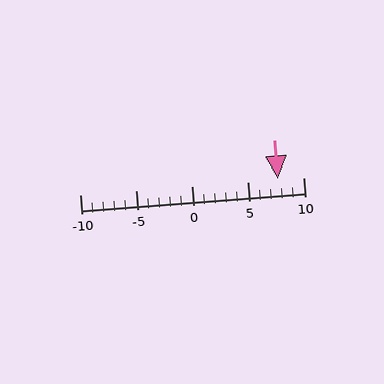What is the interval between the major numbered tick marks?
The major tick marks are spaced 5 units apart.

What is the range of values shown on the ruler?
The ruler shows values from -10 to 10.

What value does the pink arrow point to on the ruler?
The pink arrow points to approximately 8.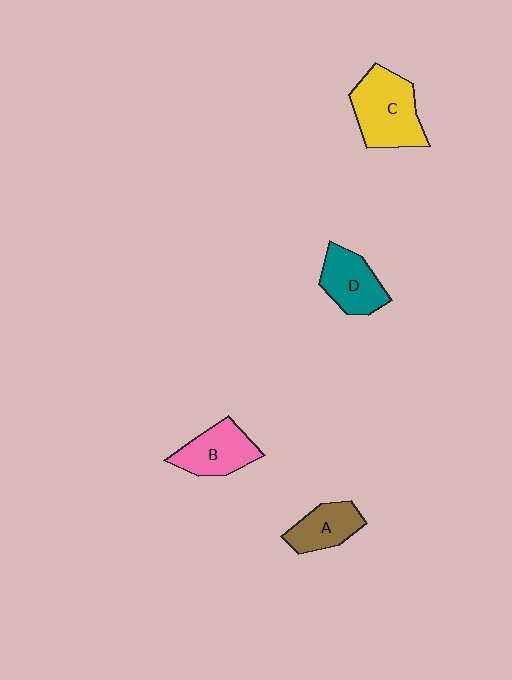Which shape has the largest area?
Shape C (yellow).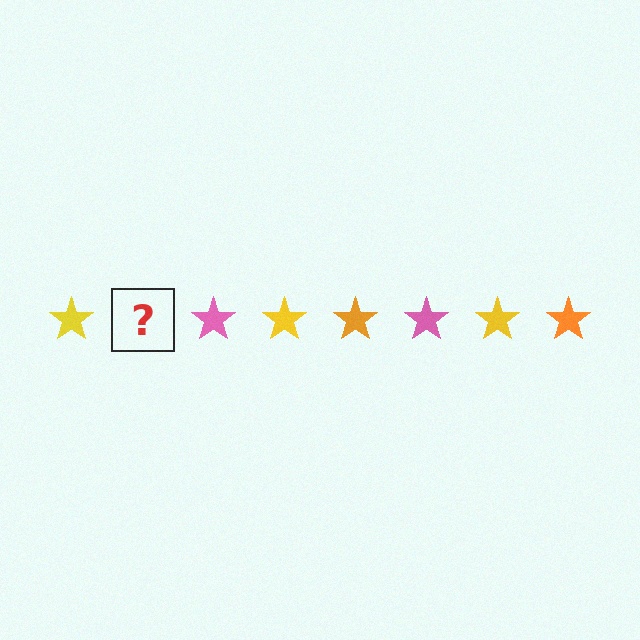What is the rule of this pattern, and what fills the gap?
The rule is that the pattern cycles through yellow, orange, pink stars. The gap should be filled with an orange star.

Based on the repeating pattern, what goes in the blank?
The blank should be an orange star.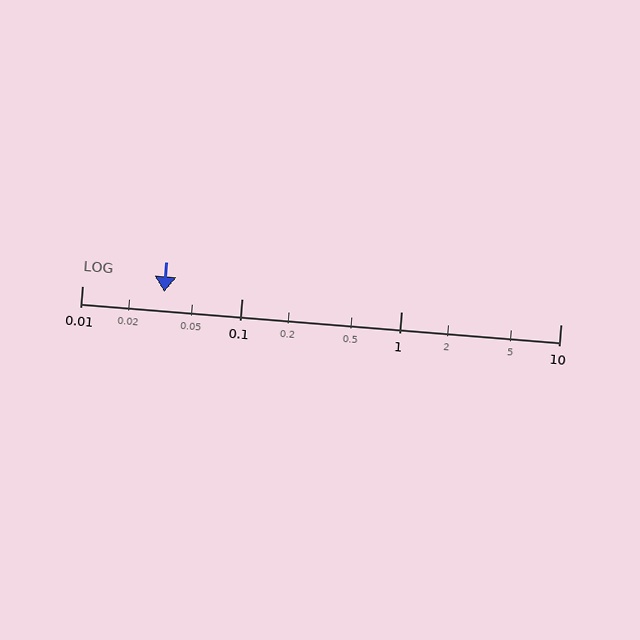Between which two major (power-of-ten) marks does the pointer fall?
The pointer is between 0.01 and 0.1.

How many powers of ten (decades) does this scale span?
The scale spans 3 decades, from 0.01 to 10.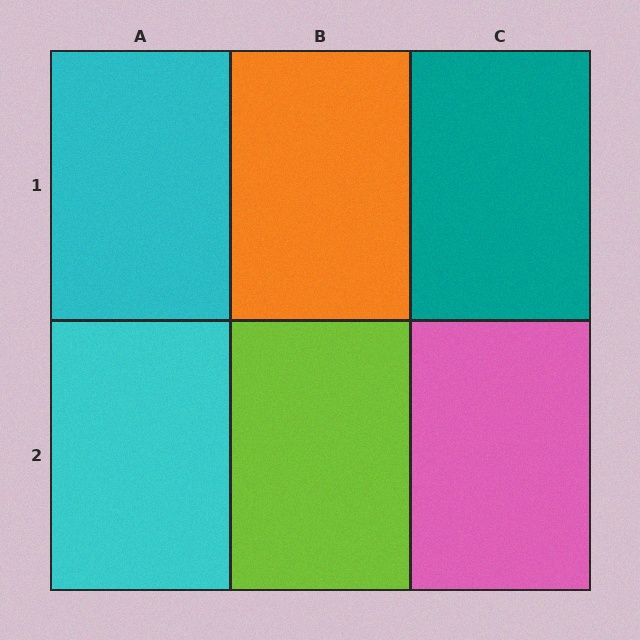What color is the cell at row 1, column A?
Cyan.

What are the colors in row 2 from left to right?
Cyan, lime, pink.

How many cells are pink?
1 cell is pink.